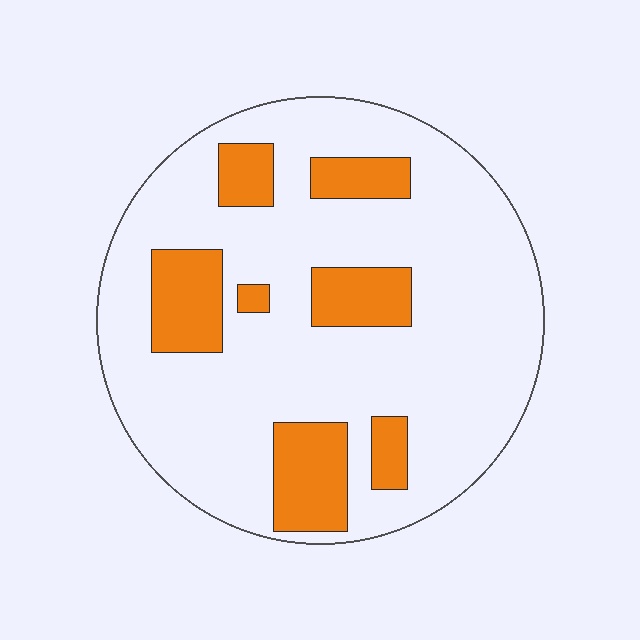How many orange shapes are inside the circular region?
7.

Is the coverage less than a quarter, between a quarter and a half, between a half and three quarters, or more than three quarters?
Less than a quarter.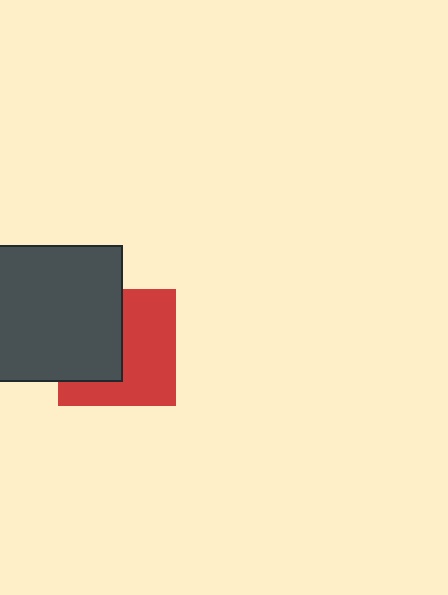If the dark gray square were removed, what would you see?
You would see the complete red square.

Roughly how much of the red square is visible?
About half of it is visible (roughly 56%).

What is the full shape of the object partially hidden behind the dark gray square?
The partially hidden object is a red square.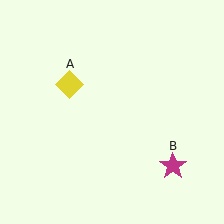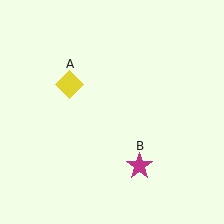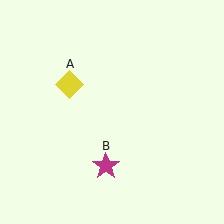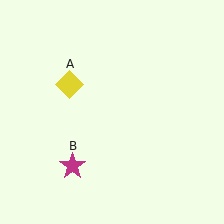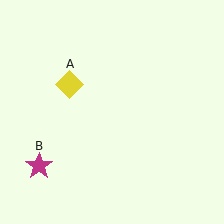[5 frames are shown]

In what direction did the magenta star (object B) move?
The magenta star (object B) moved left.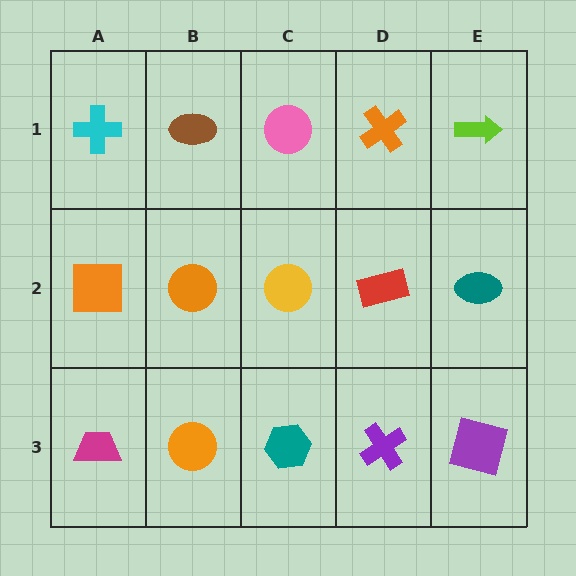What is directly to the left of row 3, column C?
An orange circle.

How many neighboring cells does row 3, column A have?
2.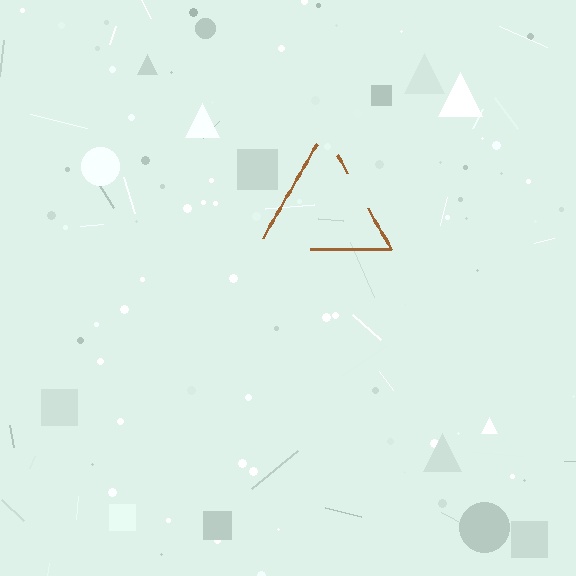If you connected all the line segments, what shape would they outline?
They would outline a triangle.